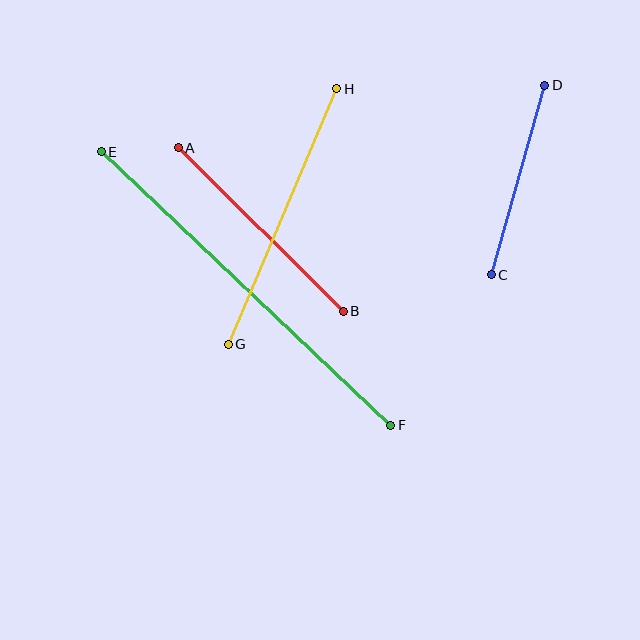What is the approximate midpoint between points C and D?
The midpoint is at approximately (518, 180) pixels.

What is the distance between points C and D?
The distance is approximately 197 pixels.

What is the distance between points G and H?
The distance is approximately 277 pixels.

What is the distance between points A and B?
The distance is approximately 232 pixels.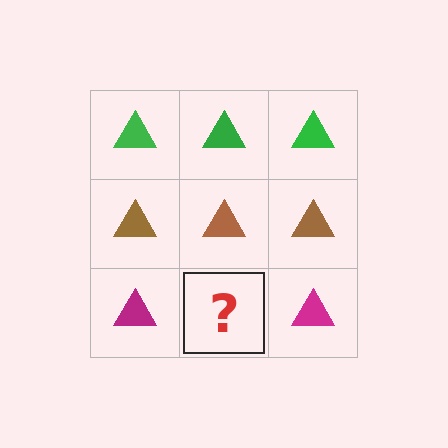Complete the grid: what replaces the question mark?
The question mark should be replaced with a magenta triangle.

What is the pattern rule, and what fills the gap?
The rule is that each row has a consistent color. The gap should be filled with a magenta triangle.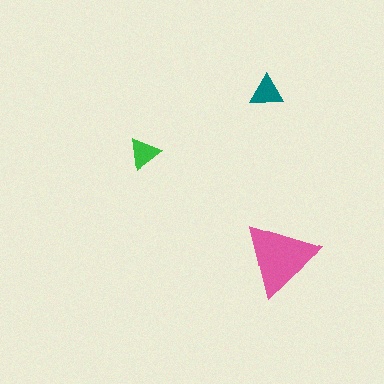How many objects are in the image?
There are 3 objects in the image.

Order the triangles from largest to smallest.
the pink one, the teal one, the green one.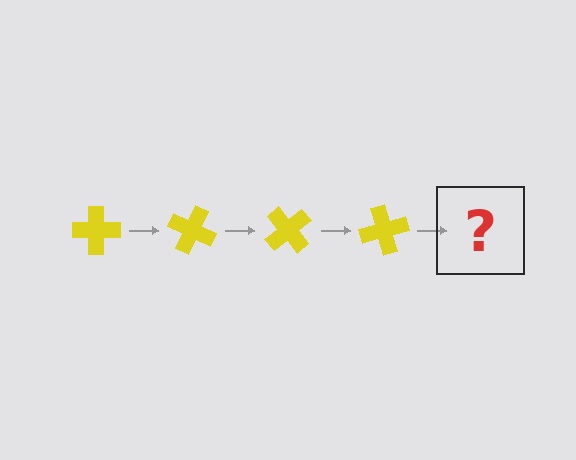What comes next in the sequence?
The next element should be a yellow cross rotated 100 degrees.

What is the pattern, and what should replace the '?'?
The pattern is that the cross rotates 25 degrees each step. The '?' should be a yellow cross rotated 100 degrees.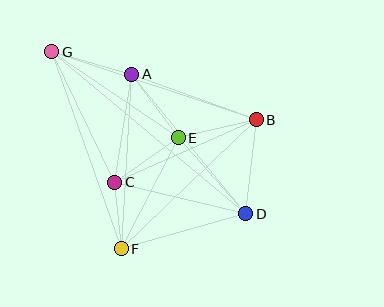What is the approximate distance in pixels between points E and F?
The distance between E and F is approximately 125 pixels.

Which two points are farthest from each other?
Points D and G are farthest from each other.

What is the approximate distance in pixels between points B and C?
The distance between B and C is approximately 155 pixels.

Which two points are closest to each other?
Points C and F are closest to each other.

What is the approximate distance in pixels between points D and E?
The distance between D and E is approximately 102 pixels.